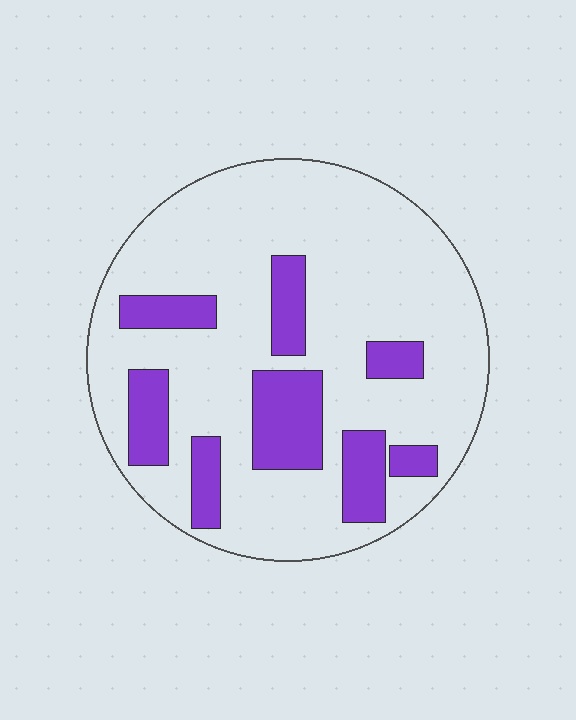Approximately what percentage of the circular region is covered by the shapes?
Approximately 20%.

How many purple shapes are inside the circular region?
8.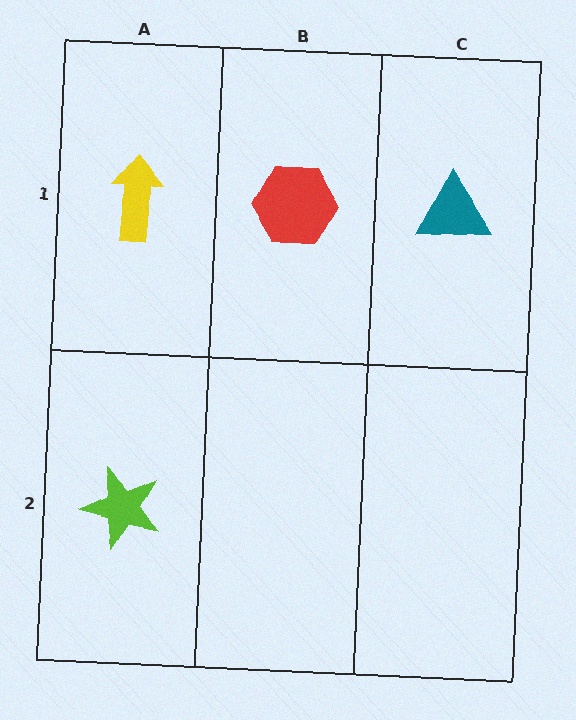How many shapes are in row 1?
3 shapes.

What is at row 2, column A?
A lime star.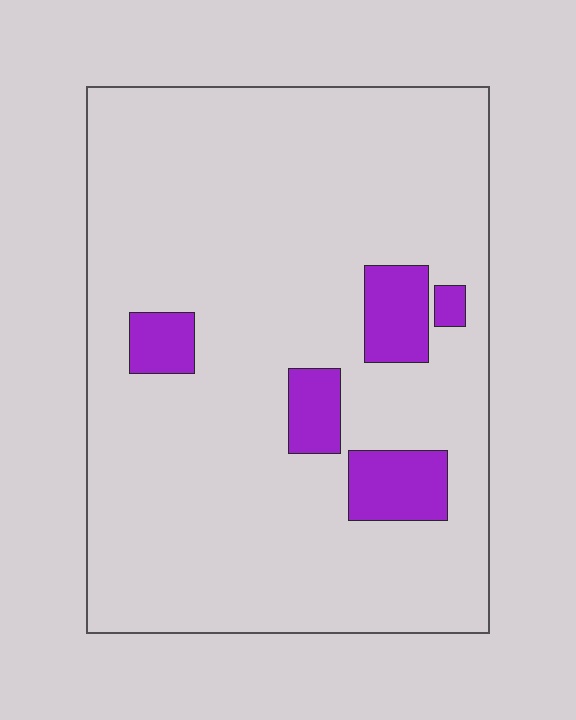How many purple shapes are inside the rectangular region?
5.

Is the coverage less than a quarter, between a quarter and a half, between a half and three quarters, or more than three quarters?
Less than a quarter.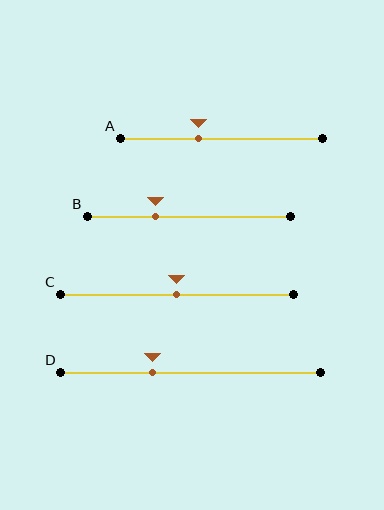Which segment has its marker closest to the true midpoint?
Segment C has its marker closest to the true midpoint.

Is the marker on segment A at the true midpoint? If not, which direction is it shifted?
No, the marker on segment A is shifted to the left by about 11% of the segment length.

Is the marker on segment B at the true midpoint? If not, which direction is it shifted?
No, the marker on segment B is shifted to the left by about 16% of the segment length.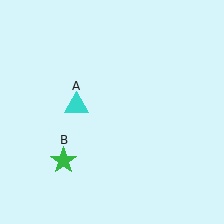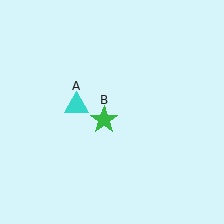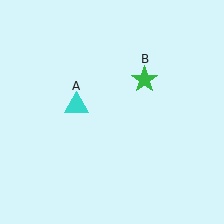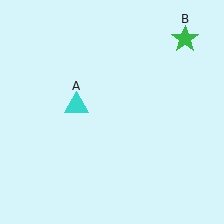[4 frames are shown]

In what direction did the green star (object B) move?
The green star (object B) moved up and to the right.